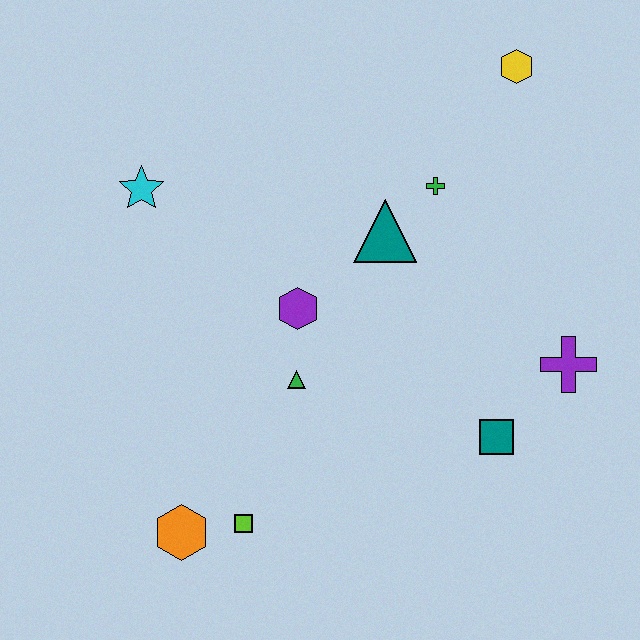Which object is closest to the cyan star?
The purple hexagon is closest to the cyan star.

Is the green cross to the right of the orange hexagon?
Yes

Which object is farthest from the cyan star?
The purple cross is farthest from the cyan star.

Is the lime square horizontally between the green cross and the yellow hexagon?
No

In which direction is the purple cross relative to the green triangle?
The purple cross is to the right of the green triangle.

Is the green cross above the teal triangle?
Yes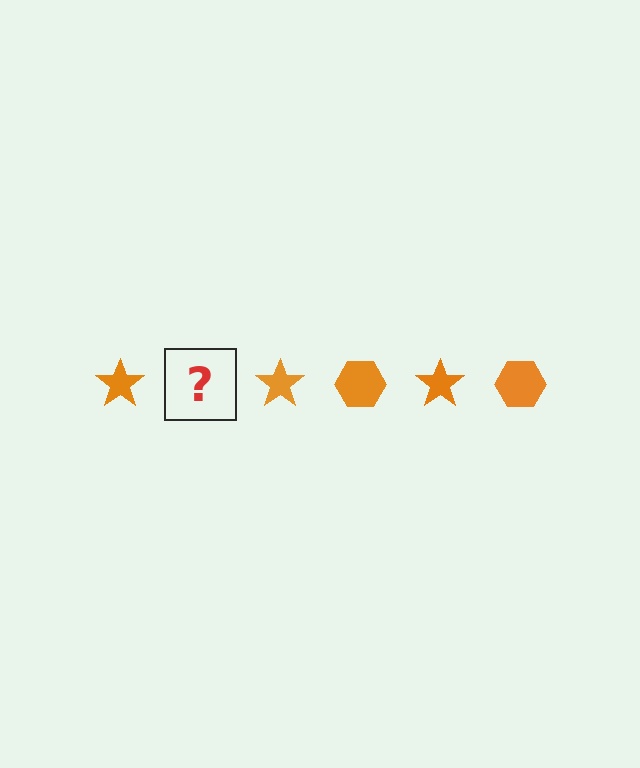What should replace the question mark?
The question mark should be replaced with an orange hexagon.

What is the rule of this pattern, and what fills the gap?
The rule is that the pattern cycles through star, hexagon shapes in orange. The gap should be filled with an orange hexagon.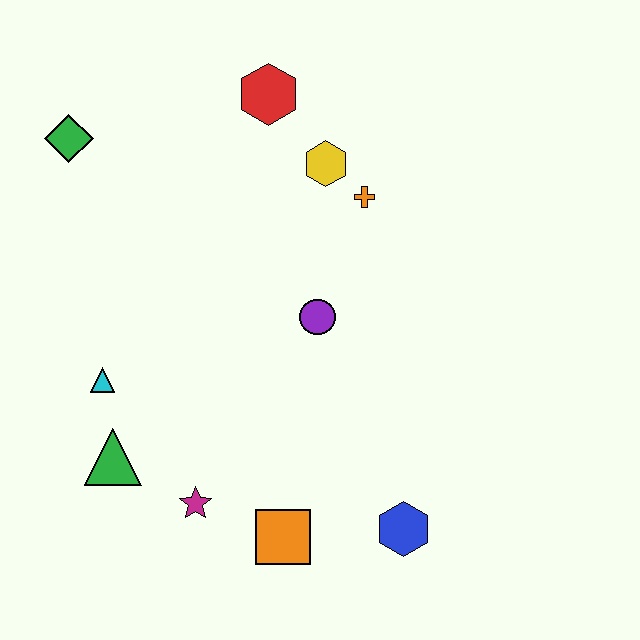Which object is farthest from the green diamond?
The blue hexagon is farthest from the green diamond.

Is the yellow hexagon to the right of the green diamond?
Yes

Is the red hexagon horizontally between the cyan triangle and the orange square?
Yes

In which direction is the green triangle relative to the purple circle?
The green triangle is to the left of the purple circle.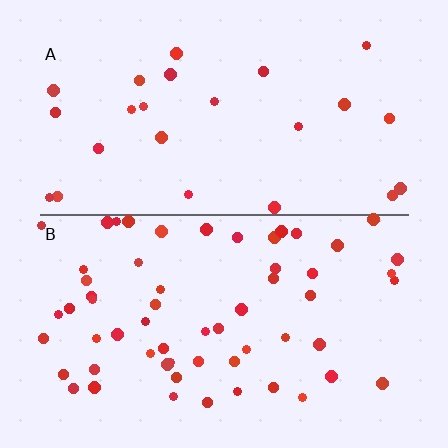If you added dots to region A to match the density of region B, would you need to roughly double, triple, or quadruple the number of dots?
Approximately double.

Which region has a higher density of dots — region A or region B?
B (the bottom).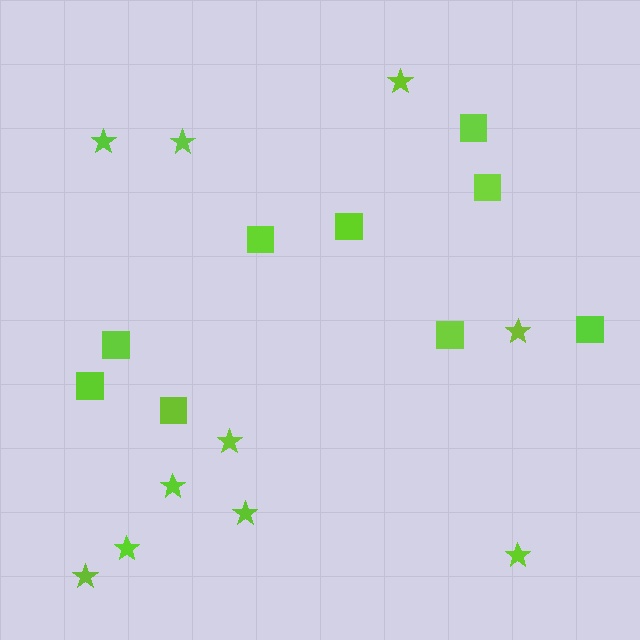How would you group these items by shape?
There are 2 groups: one group of stars (10) and one group of squares (9).